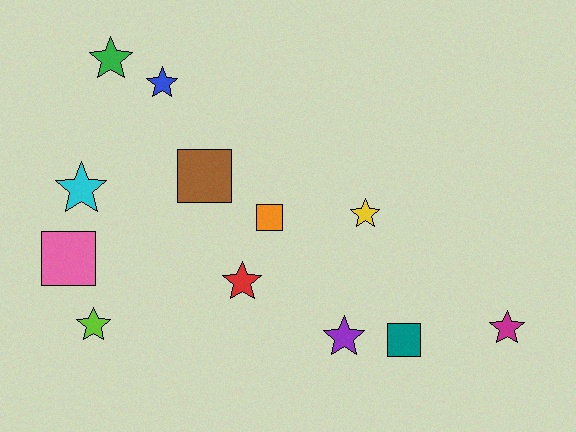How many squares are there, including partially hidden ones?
There are 4 squares.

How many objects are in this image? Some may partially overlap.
There are 12 objects.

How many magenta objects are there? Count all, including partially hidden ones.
There is 1 magenta object.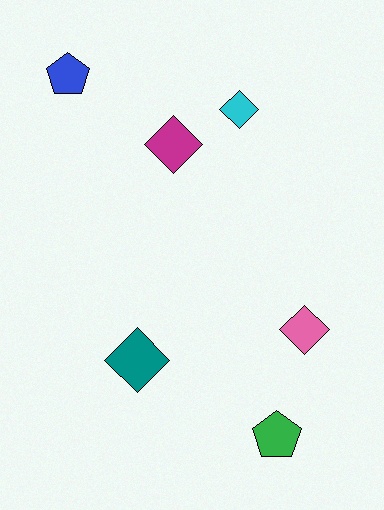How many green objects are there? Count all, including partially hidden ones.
There is 1 green object.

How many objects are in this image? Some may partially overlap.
There are 6 objects.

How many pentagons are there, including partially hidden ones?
There are 2 pentagons.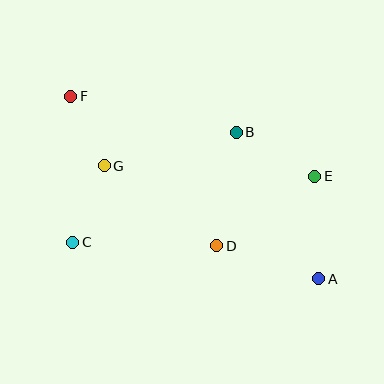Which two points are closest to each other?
Points F and G are closest to each other.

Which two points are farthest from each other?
Points A and F are farthest from each other.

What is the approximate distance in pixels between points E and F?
The distance between E and F is approximately 257 pixels.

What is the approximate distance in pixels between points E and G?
The distance between E and G is approximately 211 pixels.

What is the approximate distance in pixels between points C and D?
The distance between C and D is approximately 144 pixels.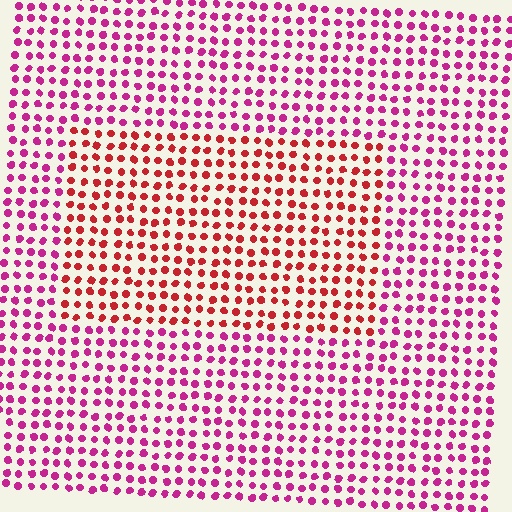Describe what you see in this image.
The image is filled with small magenta elements in a uniform arrangement. A rectangle-shaped region is visible where the elements are tinted to a slightly different hue, forming a subtle color boundary.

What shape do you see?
I see a rectangle.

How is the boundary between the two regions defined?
The boundary is defined purely by a slight shift in hue (about 37 degrees). Spacing, size, and orientation are identical on both sides.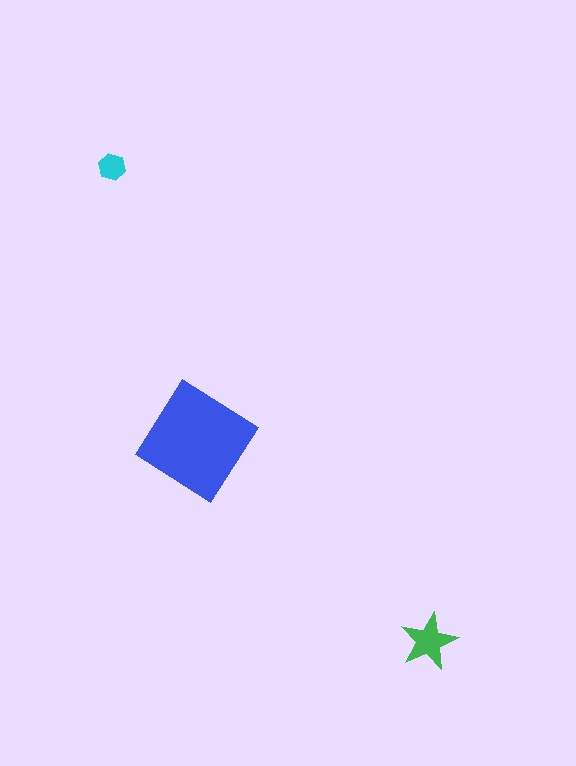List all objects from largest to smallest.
The blue diamond, the green star, the cyan hexagon.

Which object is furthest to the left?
The cyan hexagon is leftmost.